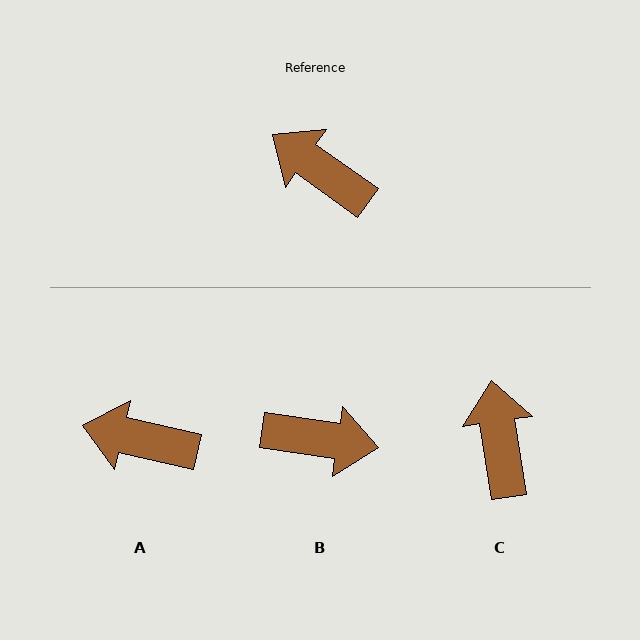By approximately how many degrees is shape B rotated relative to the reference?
Approximately 153 degrees clockwise.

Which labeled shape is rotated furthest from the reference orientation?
B, about 153 degrees away.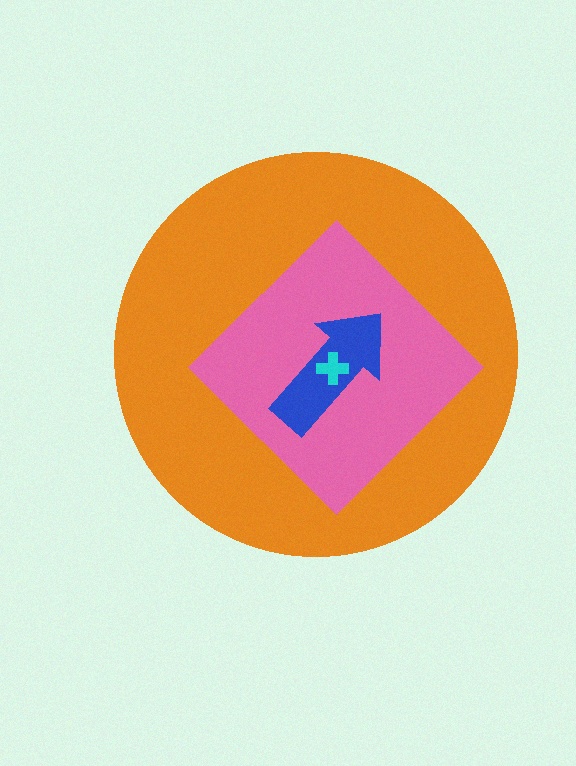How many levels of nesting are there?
4.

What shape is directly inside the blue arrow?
The cyan cross.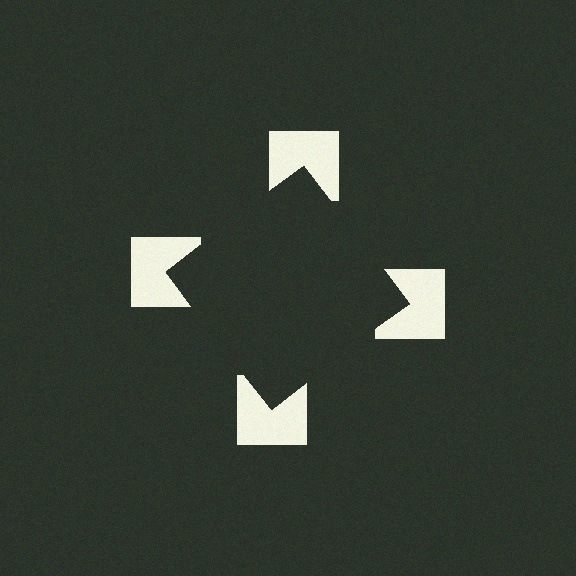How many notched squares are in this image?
There are 4 — one at each vertex of the illusory square.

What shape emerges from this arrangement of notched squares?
An illusory square — its edges are inferred from the aligned wedge cuts in the notched squares, not physically drawn.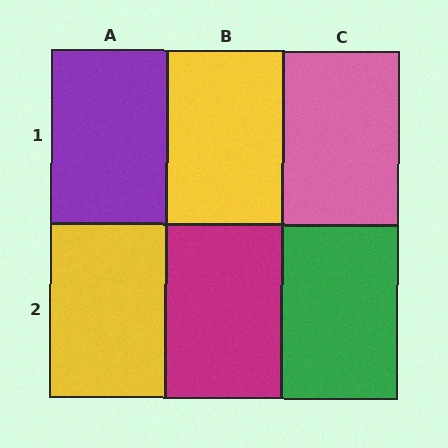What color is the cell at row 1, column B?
Yellow.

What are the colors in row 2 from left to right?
Yellow, magenta, green.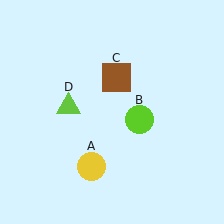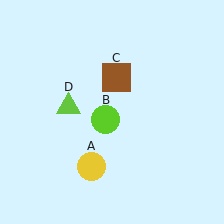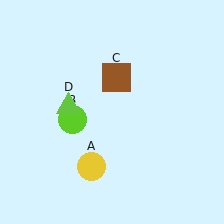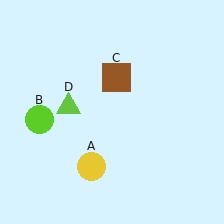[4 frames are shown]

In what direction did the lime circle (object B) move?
The lime circle (object B) moved left.